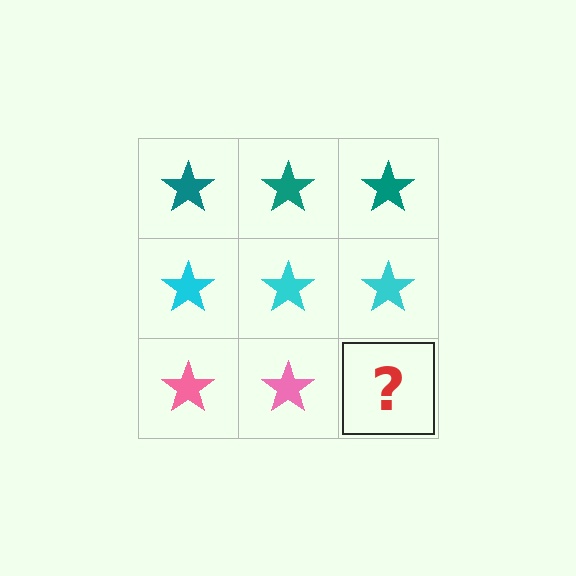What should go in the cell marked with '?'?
The missing cell should contain a pink star.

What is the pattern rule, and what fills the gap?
The rule is that each row has a consistent color. The gap should be filled with a pink star.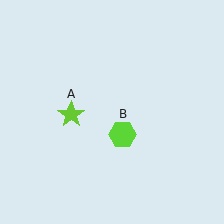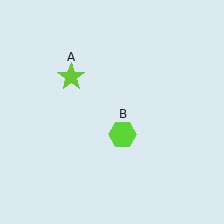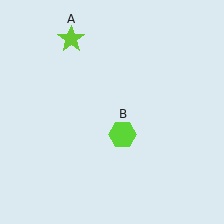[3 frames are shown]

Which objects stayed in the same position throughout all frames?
Lime hexagon (object B) remained stationary.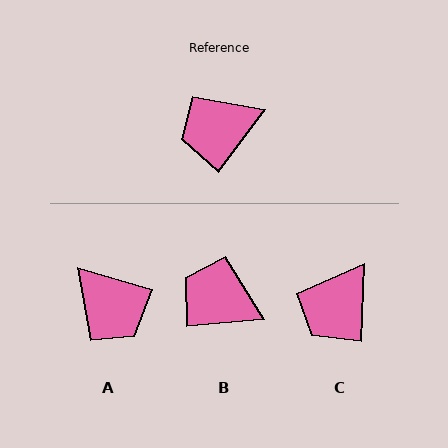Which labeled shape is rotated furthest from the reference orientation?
A, about 110 degrees away.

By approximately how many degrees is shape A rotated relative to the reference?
Approximately 110 degrees counter-clockwise.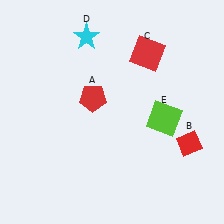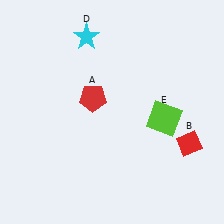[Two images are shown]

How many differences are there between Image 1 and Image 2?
There is 1 difference between the two images.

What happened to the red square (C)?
The red square (C) was removed in Image 2. It was in the top-right area of Image 1.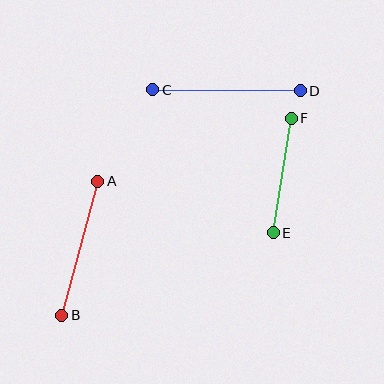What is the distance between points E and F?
The distance is approximately 116 pixels.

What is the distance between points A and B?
The distance is approximately 139 pixels.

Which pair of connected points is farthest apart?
Points C and D are farthest apart.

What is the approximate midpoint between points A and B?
The midpoint is at approximately (80, 248) pixels.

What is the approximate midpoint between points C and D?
The midpoint is at approximately (226, 90) pixels.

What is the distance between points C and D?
The distance is approximately 147 pixels.